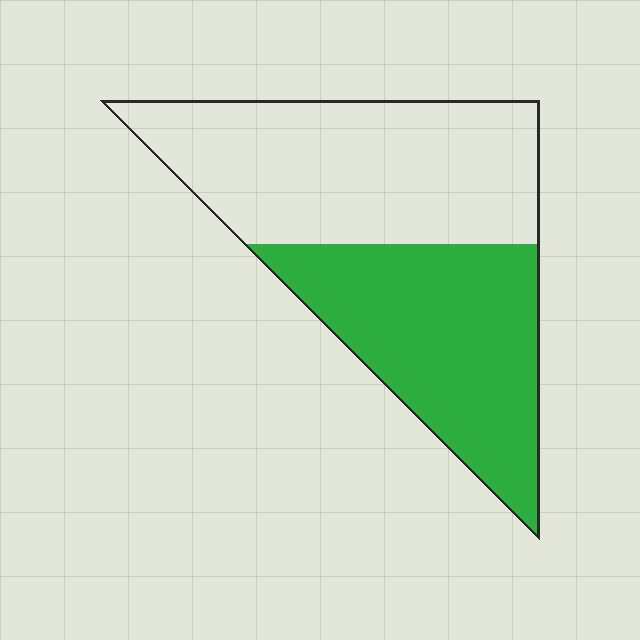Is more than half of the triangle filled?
No.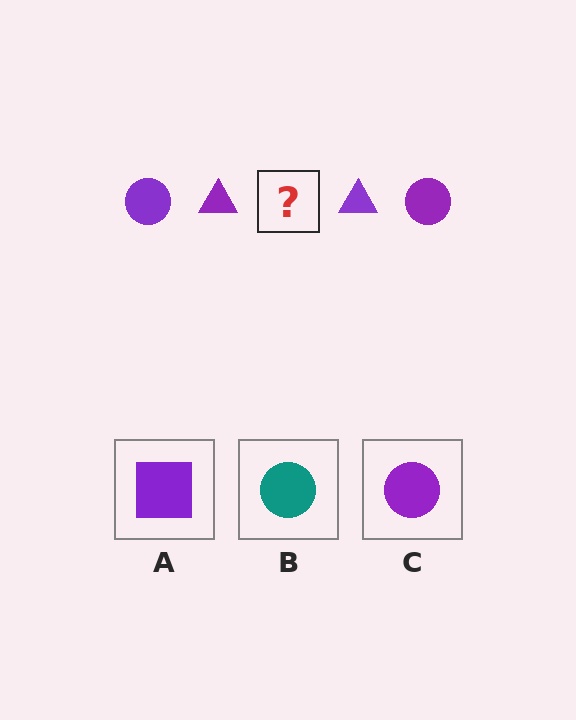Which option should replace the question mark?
Option C.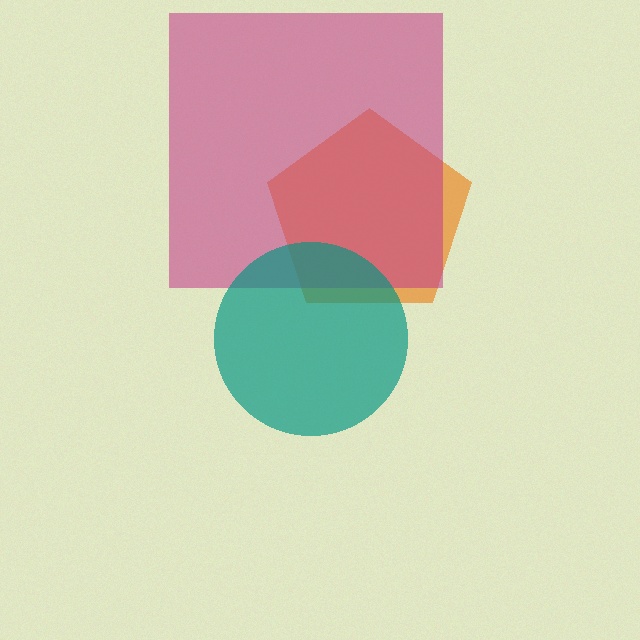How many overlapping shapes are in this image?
There are 3 overlapping shapes in the image.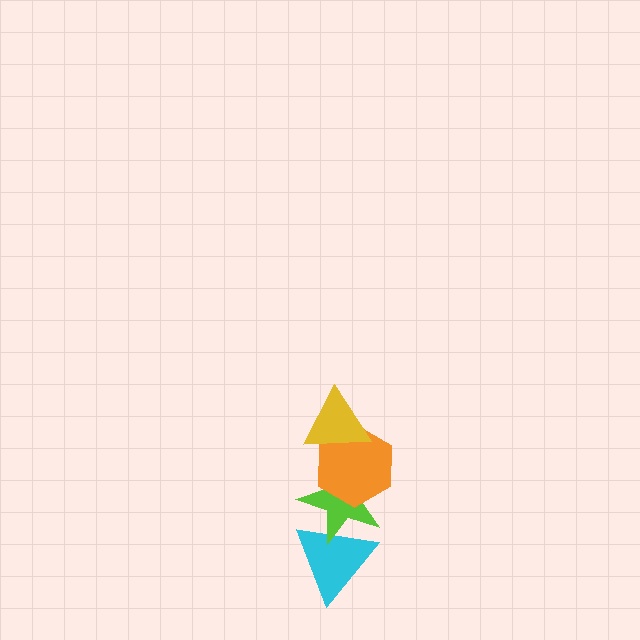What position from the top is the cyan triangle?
The cyan triangle is 4th from the top.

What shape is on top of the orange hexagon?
The yellow triangle is on top of the orange hexagon.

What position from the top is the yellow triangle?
The yellow triangle is 1st from the top.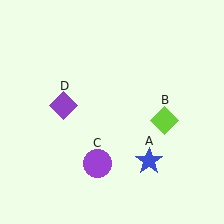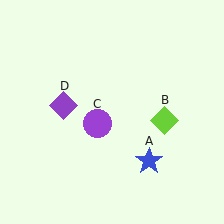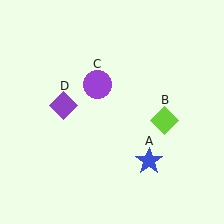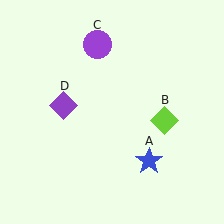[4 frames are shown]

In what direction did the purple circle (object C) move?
The purple circle (object C) moved up.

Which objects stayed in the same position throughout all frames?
Blue star (object A) and lime diamond (object B) and purple diamond (object D) remained stationary.